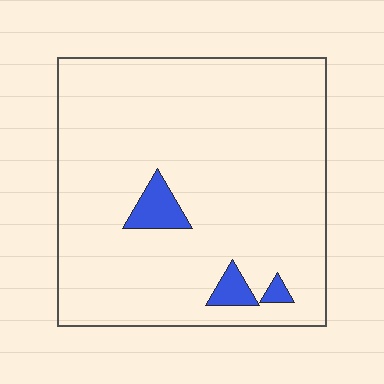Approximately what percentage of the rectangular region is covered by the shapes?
Approximately 5%.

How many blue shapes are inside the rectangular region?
3.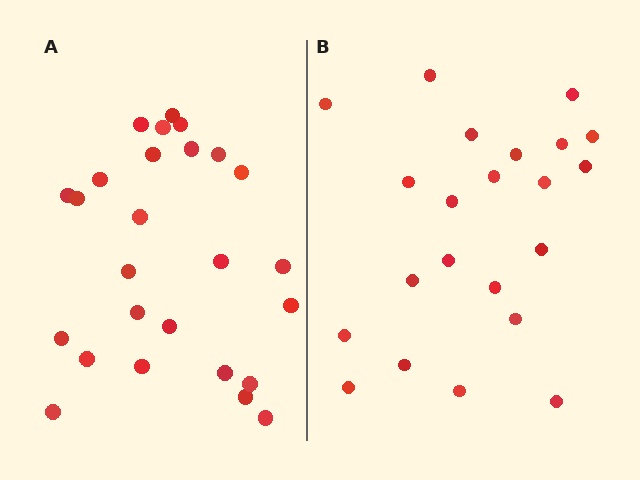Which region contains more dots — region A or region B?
Region A (the left region) has more dots.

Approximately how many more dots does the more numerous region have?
Region A has about 4 more dots than region B.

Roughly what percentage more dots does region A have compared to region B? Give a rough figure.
About 20% more.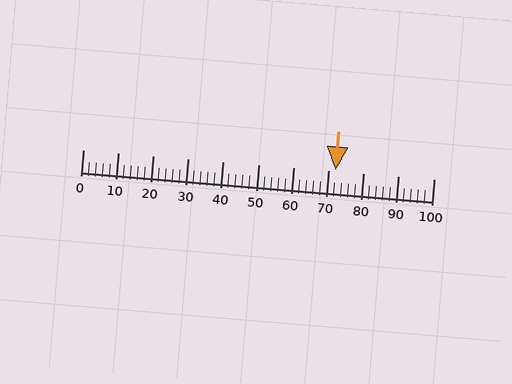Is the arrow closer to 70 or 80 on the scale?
The arrow is closer to 70.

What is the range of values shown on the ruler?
The ruler shows values from 0 to 100.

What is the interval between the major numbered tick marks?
The major tick marks are spaced 10 units apart.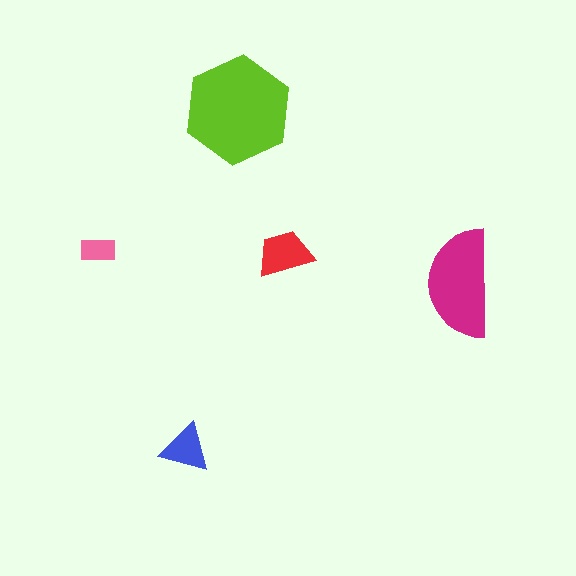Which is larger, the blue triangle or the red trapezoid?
The red trapezoid.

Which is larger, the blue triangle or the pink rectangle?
The blue triangle.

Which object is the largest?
The lime hexagon.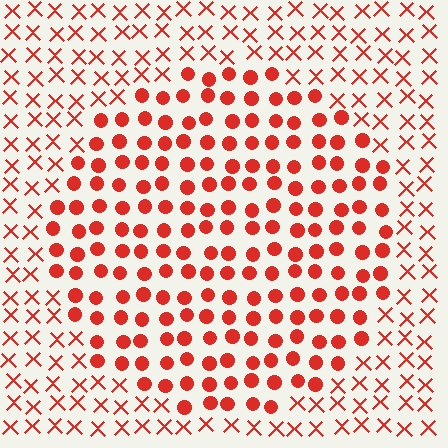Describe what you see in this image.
The image is filled with small red elements arranged in a uniform grid. A circle-shaped region contains circles, while the surrounding area contains X marks. The boundary is defined purely by the change in element shape.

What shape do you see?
I see a circle.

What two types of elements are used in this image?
The image uses circles inside the circle region and X marks outside it.